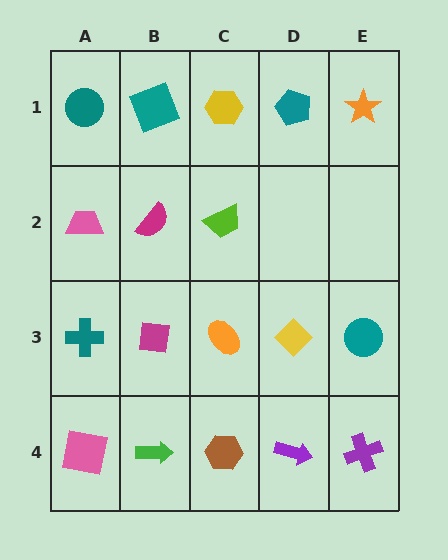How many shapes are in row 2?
3 shapes.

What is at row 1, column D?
A teal pentagon.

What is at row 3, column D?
A yellow diamond.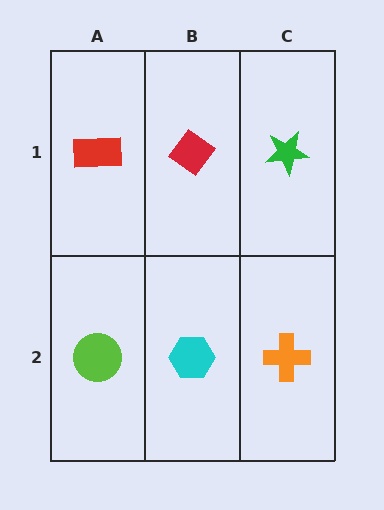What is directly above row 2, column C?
A green star.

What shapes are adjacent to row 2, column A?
A red rectangle (row 1, column A), a cyan hexagon (row 2, column B).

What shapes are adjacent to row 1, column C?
An orange cross (row 2, column C), a red diamond (row 1, column B).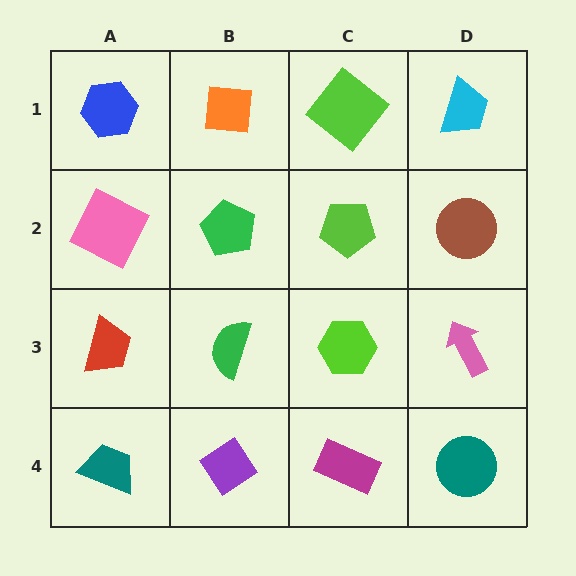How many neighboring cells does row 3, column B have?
4.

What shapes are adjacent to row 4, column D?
A pink arrow (row 3, column D), a magenta rectangle (row 4, column C).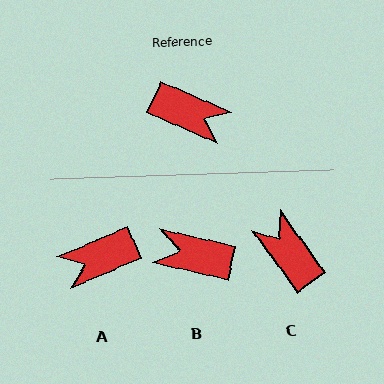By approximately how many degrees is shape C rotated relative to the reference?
Approximately 150 degrees counter-clockwise.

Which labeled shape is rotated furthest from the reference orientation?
B, about 170 degrees away.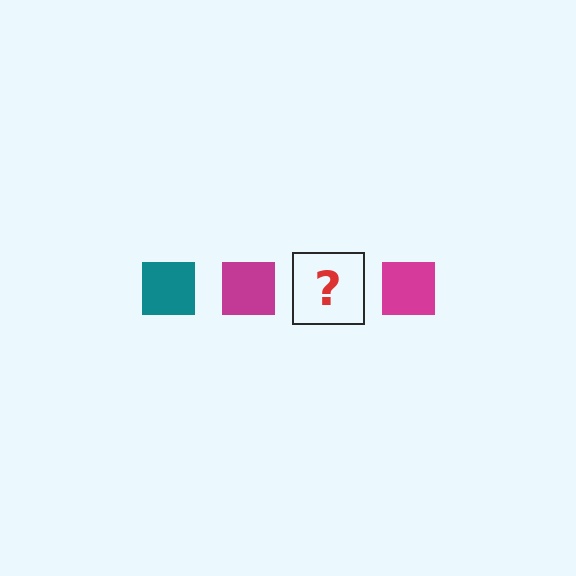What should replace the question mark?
The question mark should be replaced with a teal square.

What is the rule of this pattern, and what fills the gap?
The rule is that the pattern cycles through teal, magenta squares. The gap should be filled with a teal square.